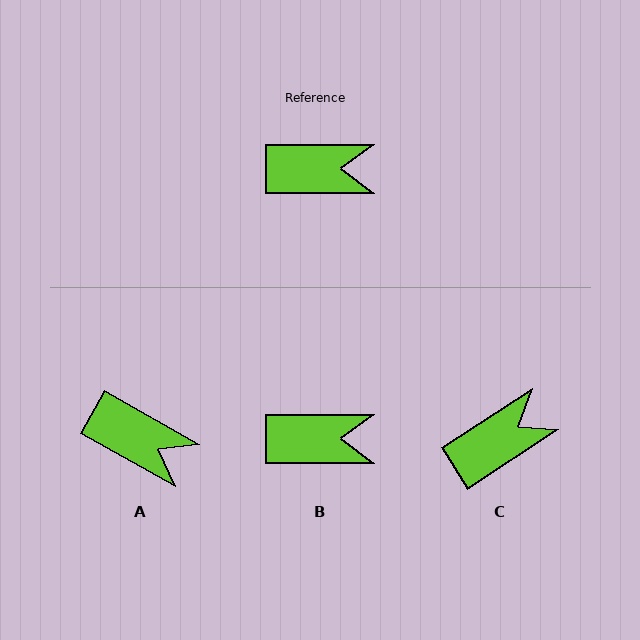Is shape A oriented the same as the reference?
No, it is off by about 30 degrees.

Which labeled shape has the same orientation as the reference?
B.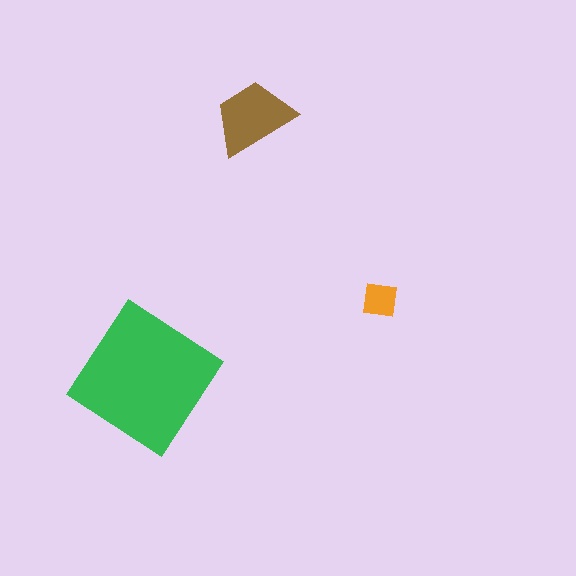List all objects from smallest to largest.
The orange square, the brown trapezoid, the green diamond.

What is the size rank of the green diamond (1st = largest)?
1st.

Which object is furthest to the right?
The orange square is rightmost.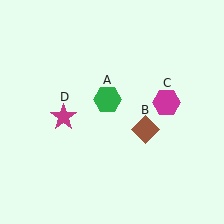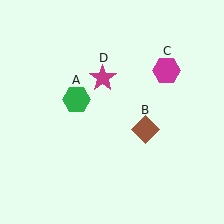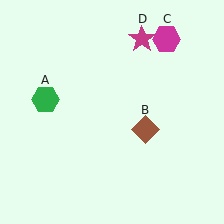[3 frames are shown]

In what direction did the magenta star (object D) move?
The magenta star (object D) moved up and to the right.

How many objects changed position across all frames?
3 objects changed position: green hexagon (object A), magenta hexagon (object C), magenta star (object D).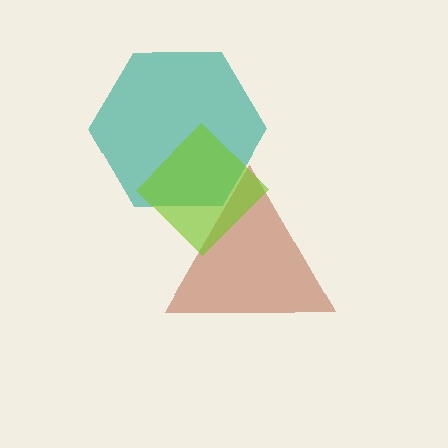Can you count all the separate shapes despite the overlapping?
Yes, there are 3 separate shapes.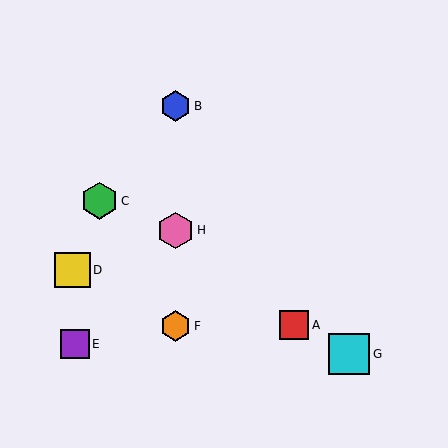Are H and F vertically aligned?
Yes, both are at x≈176.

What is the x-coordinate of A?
Object A is at x≈294.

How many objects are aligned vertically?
3 objects (B, F, H) are aligned vertically.